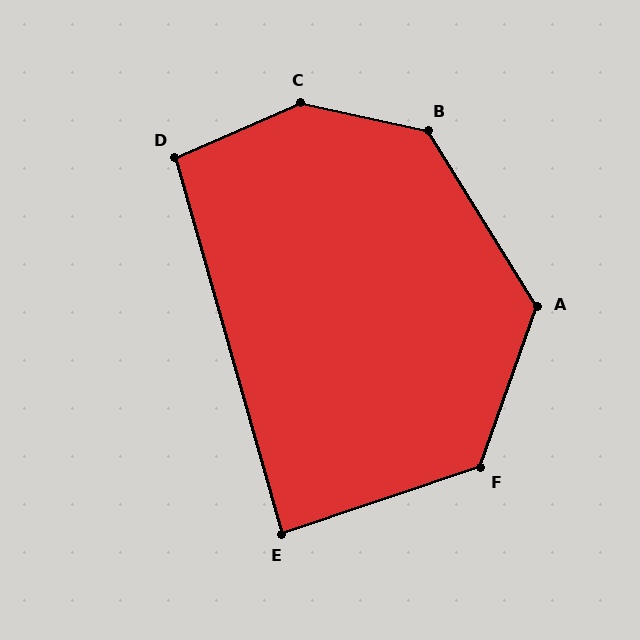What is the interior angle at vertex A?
Approximately 129 degrees (obtuse).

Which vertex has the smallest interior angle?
E, at approximately 87 degrees.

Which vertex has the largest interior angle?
C, at approximately 144 degrees.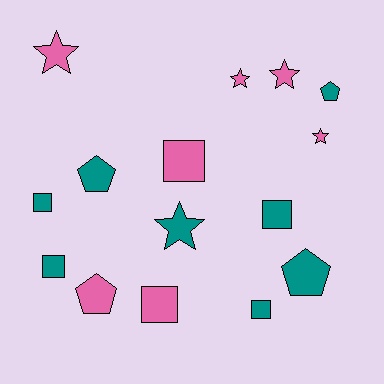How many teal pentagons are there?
There are 3 teal pentagons.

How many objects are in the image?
There are 15 objects.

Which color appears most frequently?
Teal, with 8 objects.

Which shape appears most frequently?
Square, with 6 objects.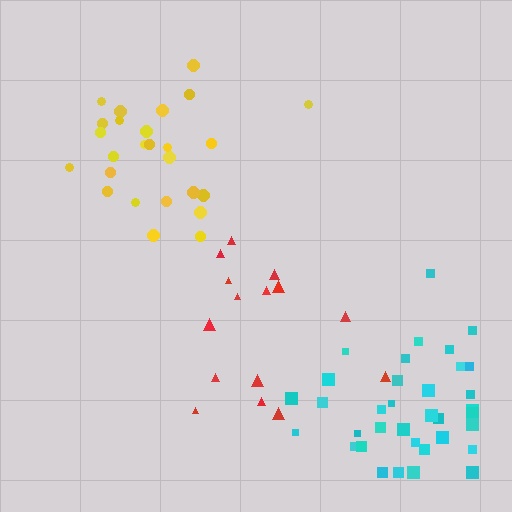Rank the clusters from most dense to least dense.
cyan, yellow, red.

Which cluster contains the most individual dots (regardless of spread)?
Cyan (35).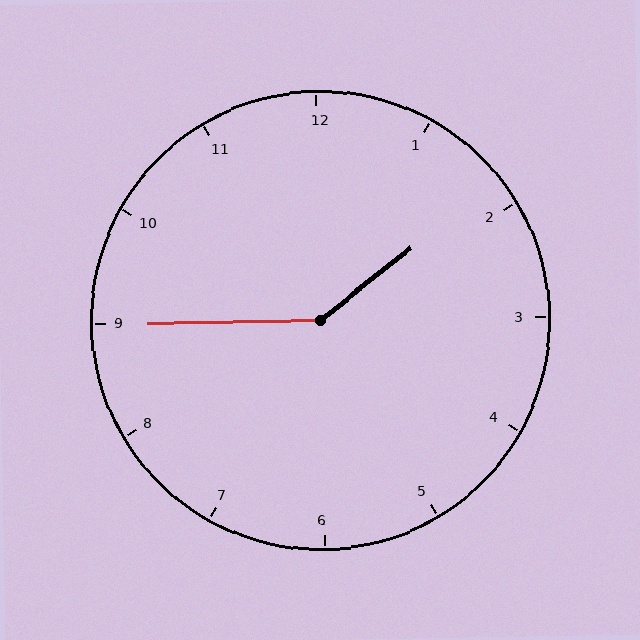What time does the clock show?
1:45.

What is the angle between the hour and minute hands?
Approximately 142 degrees.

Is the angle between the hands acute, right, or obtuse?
It is obtuse.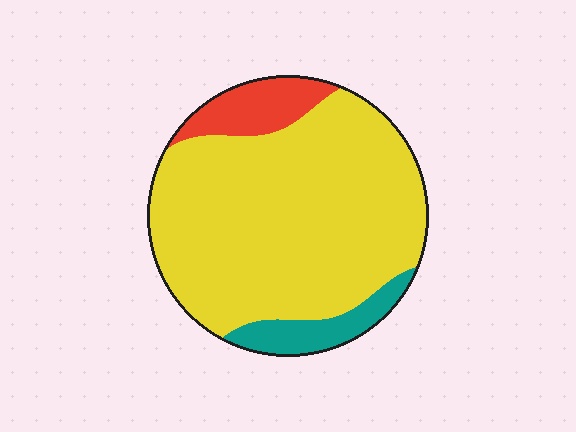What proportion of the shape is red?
Red takes up less than a sixth of the shape.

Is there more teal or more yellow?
Yellow.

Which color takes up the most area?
Yellow, at roughly 80%.